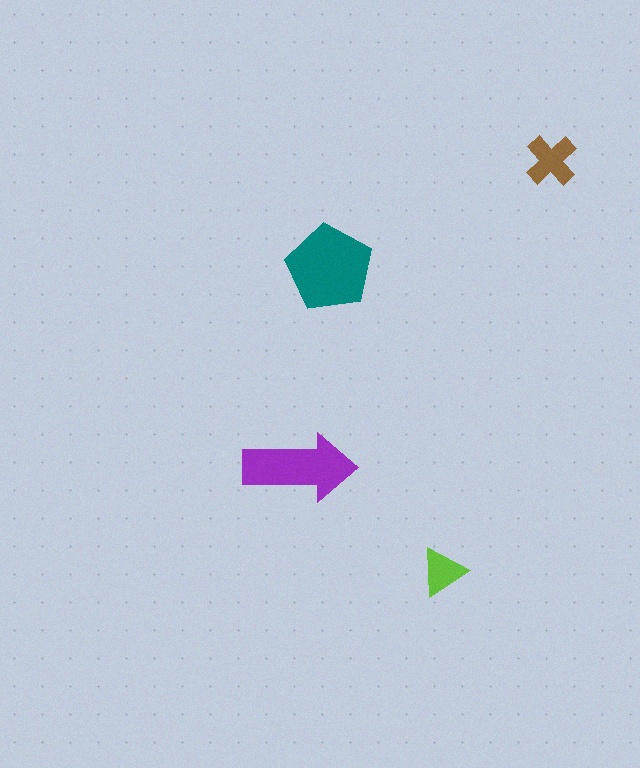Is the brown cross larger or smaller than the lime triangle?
Larger.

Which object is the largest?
The teal pentagon.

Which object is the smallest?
The lime triangle.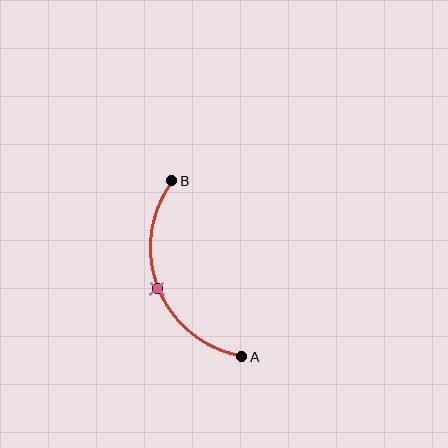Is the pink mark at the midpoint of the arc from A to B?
Yes. The pink mark lies on the arc at equal arc-length from both A and B — it is the arc midpoint.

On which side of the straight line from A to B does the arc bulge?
The arc bulges to the left of the straight line connecting A and B.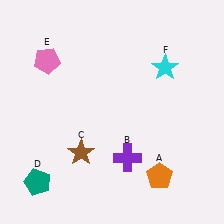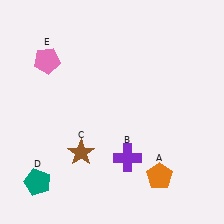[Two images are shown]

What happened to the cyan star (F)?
The cyan star (F) was removed in Image 2. It was in the top-right area of Image 1.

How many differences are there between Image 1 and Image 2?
There is 1 difference between the two images.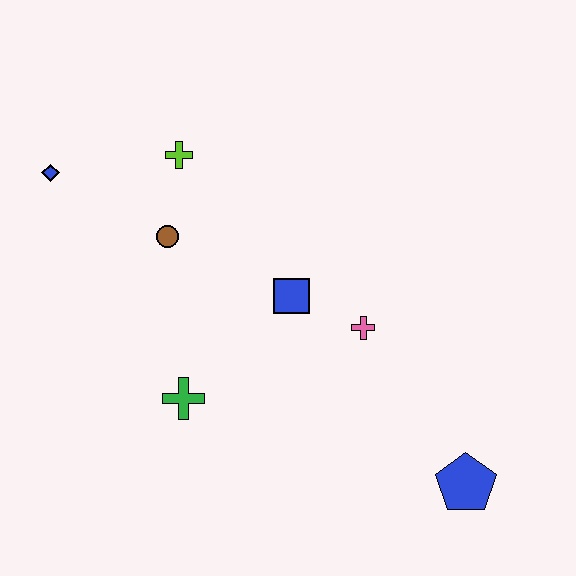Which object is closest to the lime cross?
The brown circle is closest to the lime cross.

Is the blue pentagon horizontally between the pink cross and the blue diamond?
No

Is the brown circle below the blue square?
No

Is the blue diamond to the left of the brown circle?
Yes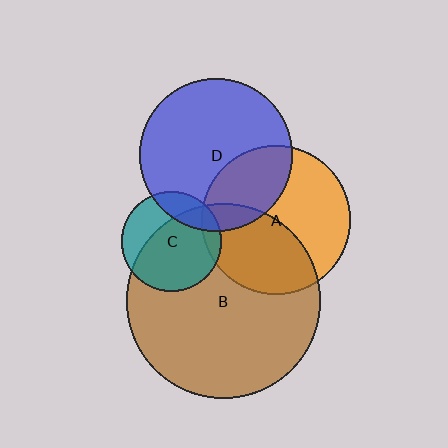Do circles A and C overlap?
Yes.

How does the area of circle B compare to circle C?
Approximately 3.8 times.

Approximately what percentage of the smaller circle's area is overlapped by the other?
Approximately 10%.